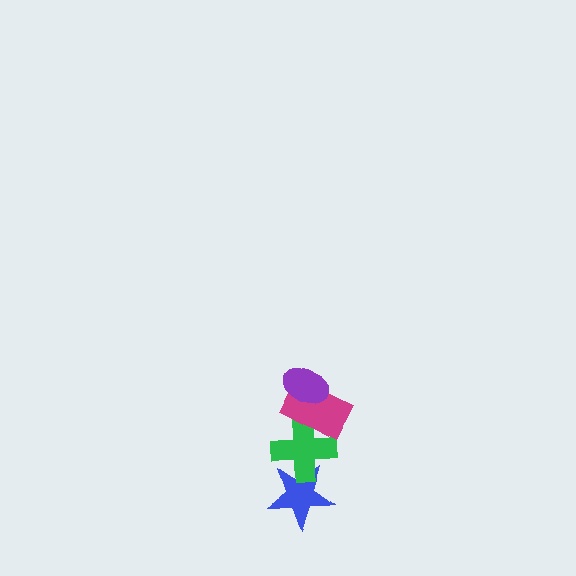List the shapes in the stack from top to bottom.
From top to bottom: the purple ellipse, the magenta rectangle, the green cross, the blue star.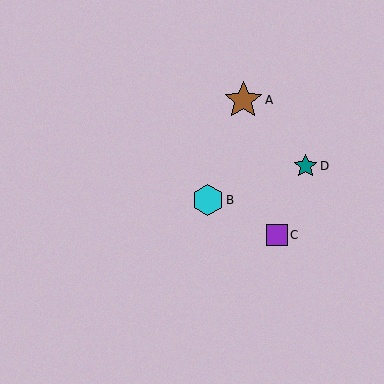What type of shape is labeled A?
Shape A is a brown star.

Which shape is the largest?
The brown star (labeled A) is the largest.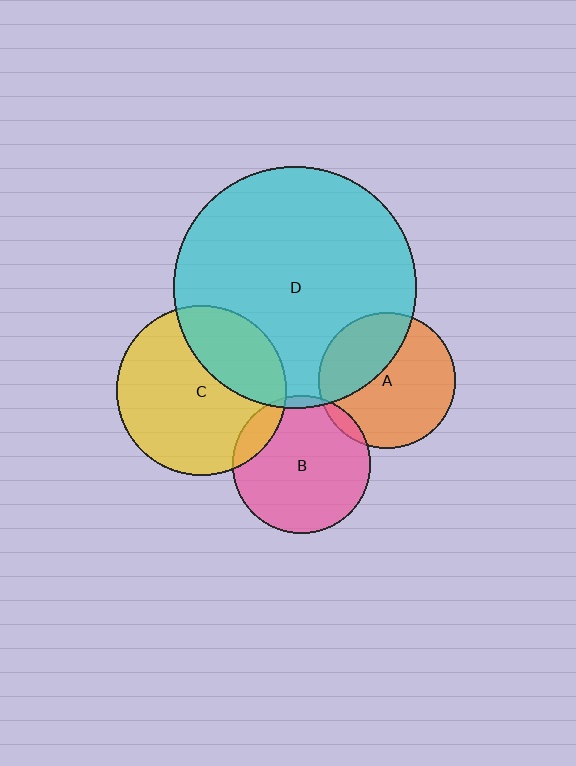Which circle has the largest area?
Circle D (cyan).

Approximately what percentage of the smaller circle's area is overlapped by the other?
Approximately 5%.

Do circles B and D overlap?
Yes.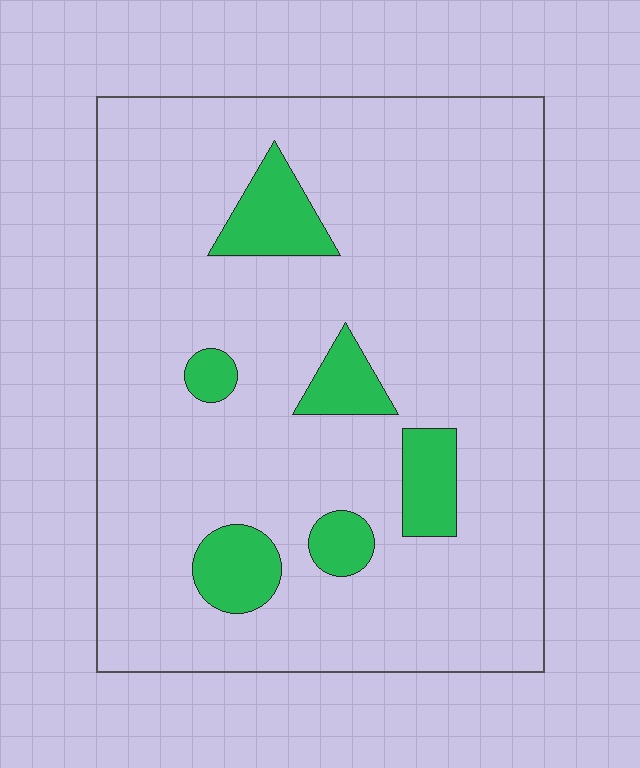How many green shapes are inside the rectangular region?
6.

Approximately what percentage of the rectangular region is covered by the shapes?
Approximately 10%.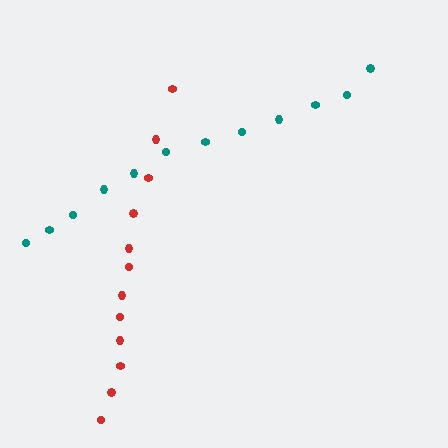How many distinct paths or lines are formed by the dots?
There are 2 distinct paths.